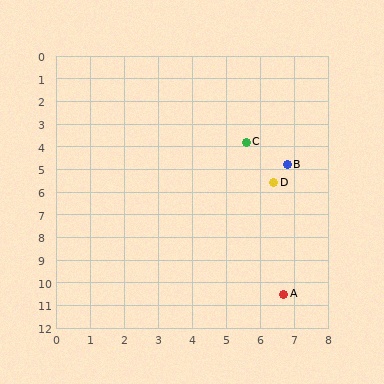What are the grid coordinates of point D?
Point D is at approximately (6.4, 5.6).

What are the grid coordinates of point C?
Point C is at approximately (5.6, 3.8).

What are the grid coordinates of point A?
Point A is at approximately (6.7, 10.5).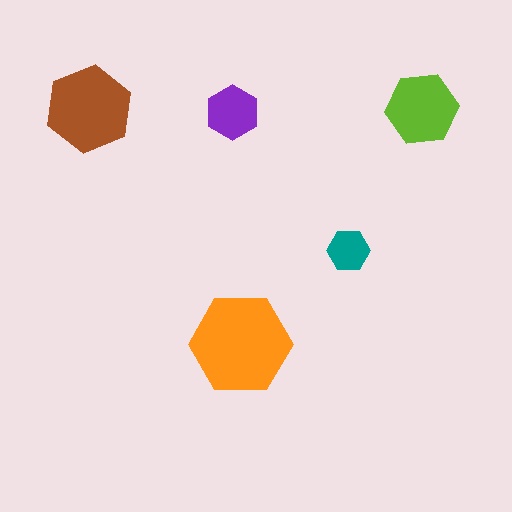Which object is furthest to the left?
The brown hexagon is leftmost.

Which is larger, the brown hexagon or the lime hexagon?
The brown one.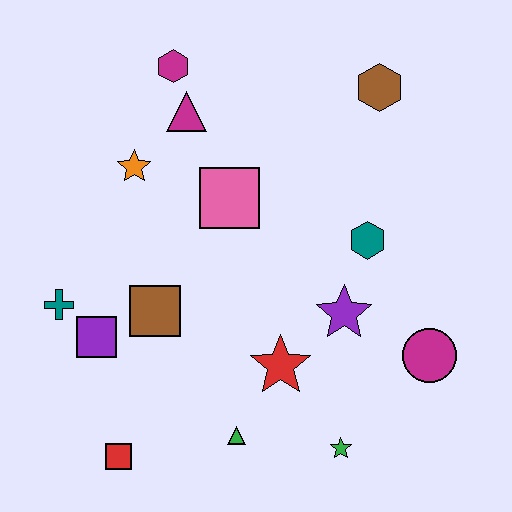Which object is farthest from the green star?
The magenta hexagon is farthest from the green star.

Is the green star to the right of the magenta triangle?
Yes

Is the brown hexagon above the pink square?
Yes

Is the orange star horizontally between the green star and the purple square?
Yes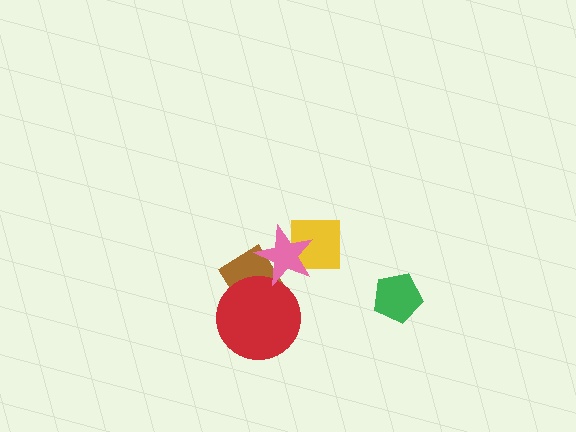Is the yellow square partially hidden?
Yes, it is partially covered by another shape.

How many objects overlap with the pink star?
2 objects overlap with the pink star.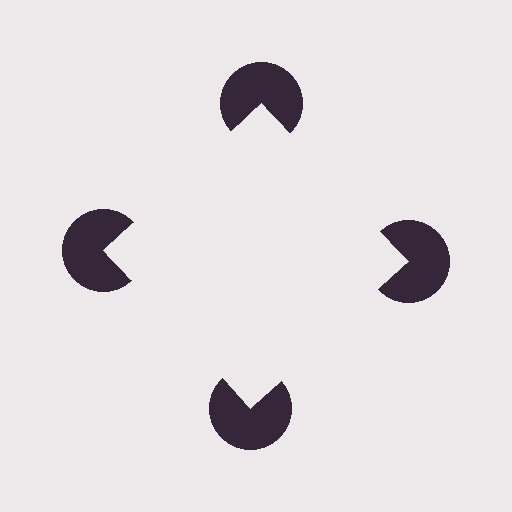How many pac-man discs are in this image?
There are 4 — one at each vertex of the illusory square.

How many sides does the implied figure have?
4 sides.